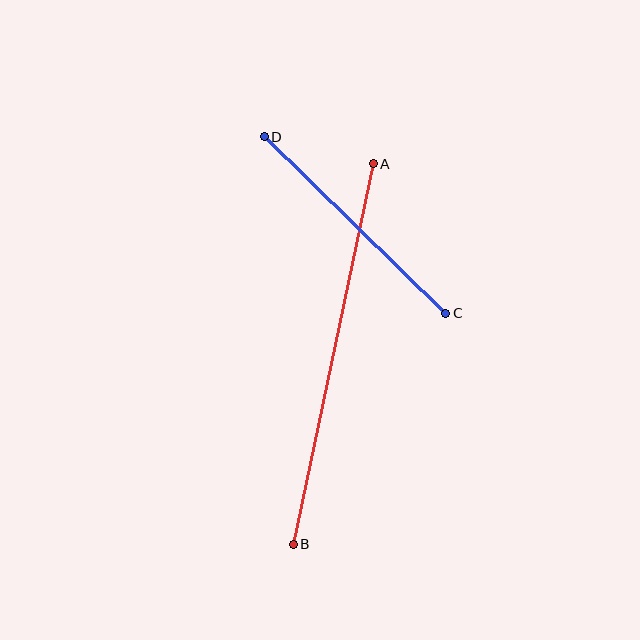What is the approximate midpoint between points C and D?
The midpoint is at approximately (355, 225) pixels.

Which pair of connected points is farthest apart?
Points A and B are farthest apart.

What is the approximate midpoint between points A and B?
The midpoint is at approximately (333, 354) pixels.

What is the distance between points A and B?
The distance is approximately 389 pixels.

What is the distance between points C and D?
The distance is approximately 253 pixels.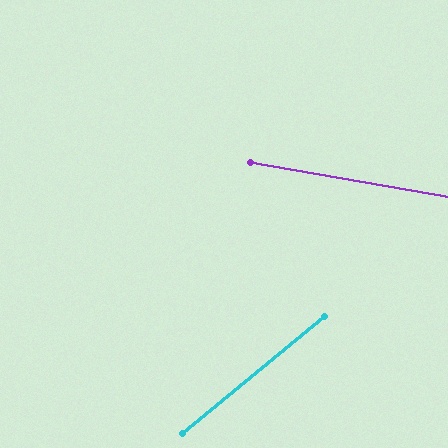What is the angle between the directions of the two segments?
Approximately 49 degrees.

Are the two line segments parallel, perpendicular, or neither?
Neither parallel nor perpendicular — they differ by about 49°.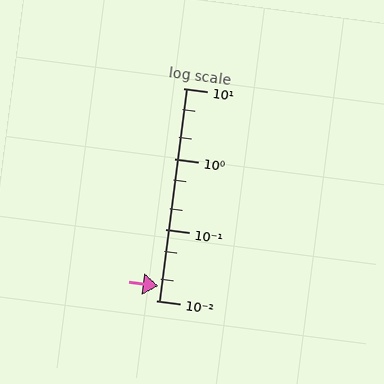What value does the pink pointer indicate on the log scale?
The pointer indicates approximately 0.016.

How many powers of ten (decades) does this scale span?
The scale spans 3 decades, from 0.01 to 10.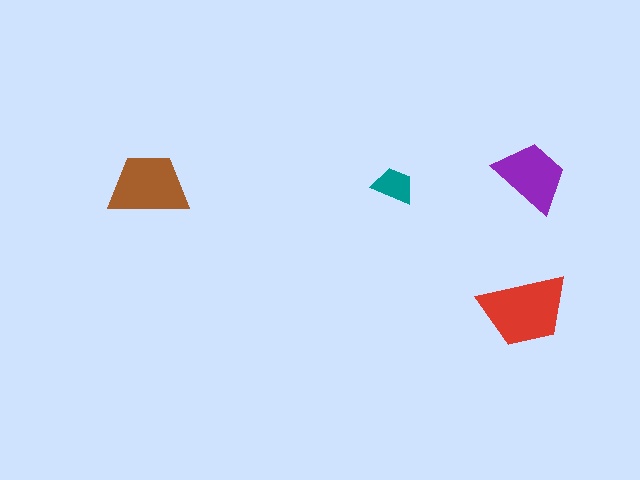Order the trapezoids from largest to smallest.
the red one, the brown one, the purple one, the teal one.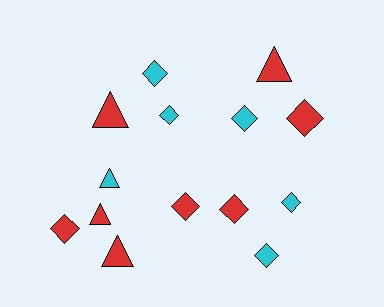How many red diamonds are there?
There are 4 red diamonds.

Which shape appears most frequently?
Diamond, with 9 objects.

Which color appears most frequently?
Red, with 8 objects.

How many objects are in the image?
There are 14 objects.